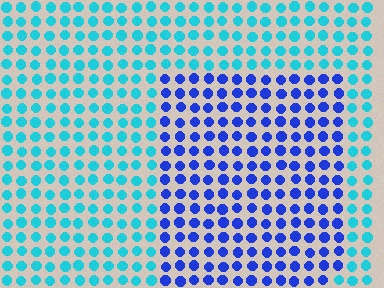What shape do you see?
I see a rectangle.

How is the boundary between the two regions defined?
The boundary is defined purely by a slight shift in hue (about 47 degrees). Spacing, size, and orientation are identical on both sides.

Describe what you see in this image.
The image is filled with small cyan elements in a uniform arrangement. A rectangle-shaped region is visible where the elements are tinted to a slightly different hue, forming a subtle color boundary.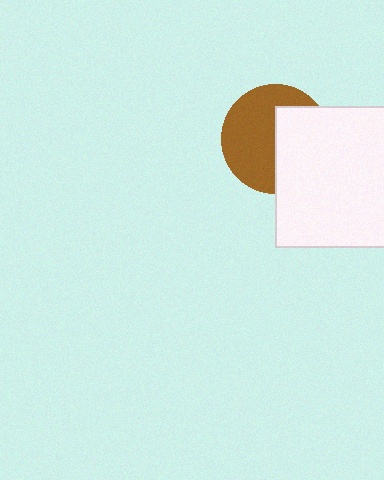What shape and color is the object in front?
The object in front is a white square.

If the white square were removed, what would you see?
You would see the complete brown circle.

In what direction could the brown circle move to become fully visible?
The brown circle could move left. That would shift it out from behind the white square entirely.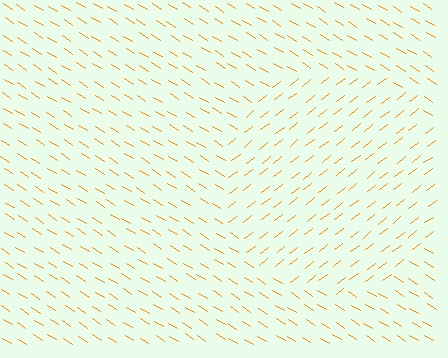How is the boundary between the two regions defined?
The boundary is defined purely by a change in line orientation (approximately 70 degrees difference). All lines are the same color and thickness.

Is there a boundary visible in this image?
Yes, there is a texture boundary formed by a change in line orientation.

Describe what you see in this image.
The image is filled with small orange line segments. A circle region in the image has lines oriented differently from the surrounding lines, creating a visible texture boundary.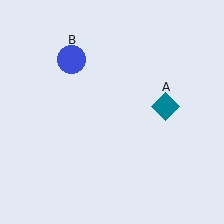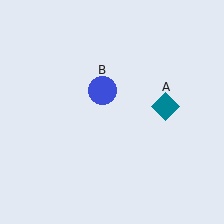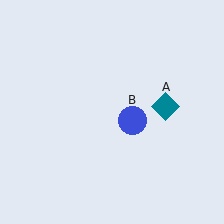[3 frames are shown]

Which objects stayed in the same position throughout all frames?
Teal diamond (object A) remained stationary.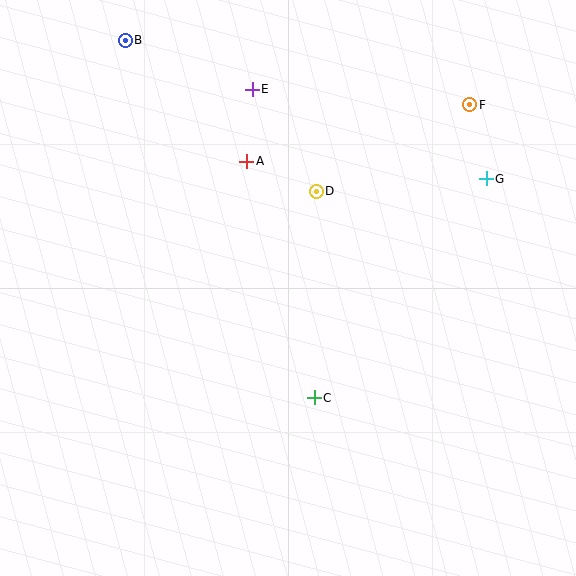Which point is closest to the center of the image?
Point D at (316, 191) is closest to the center.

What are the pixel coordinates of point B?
Point B is at (125, 40).